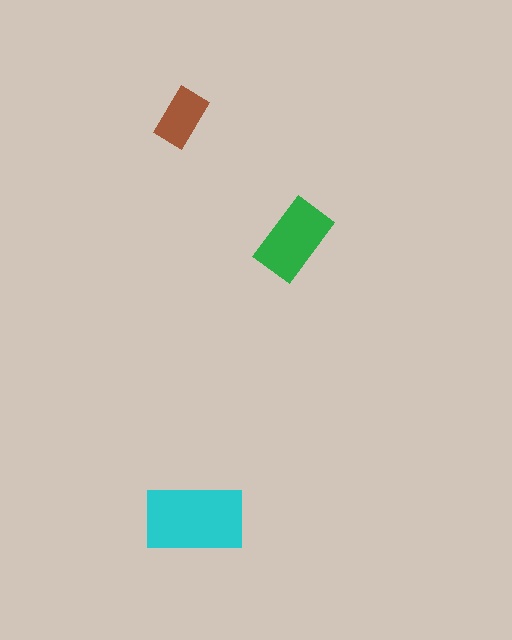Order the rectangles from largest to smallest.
the cyan one, the green one, the brown one.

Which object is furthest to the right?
The green rectangle is rightmost.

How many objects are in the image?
There are 3 objects in the image.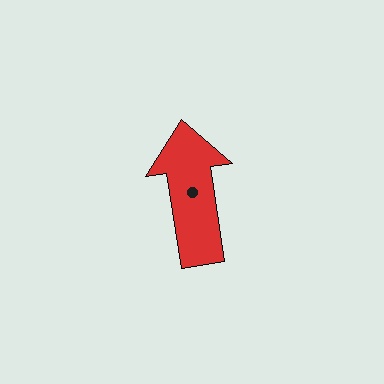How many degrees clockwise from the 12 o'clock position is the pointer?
Approximately 351 degrees.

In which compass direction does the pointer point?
North.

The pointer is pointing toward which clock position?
Roughly 12 o'clock.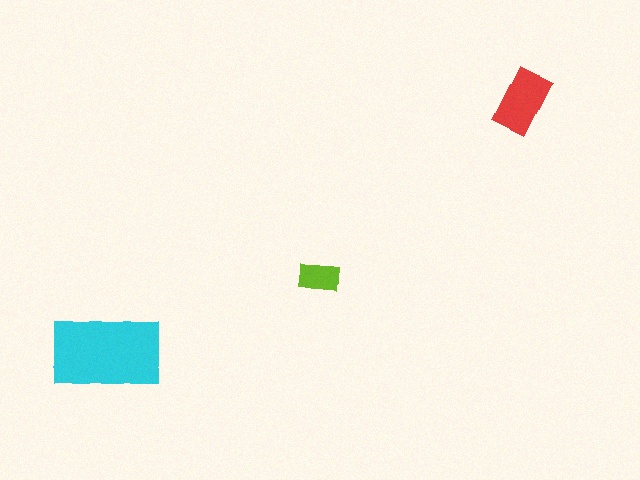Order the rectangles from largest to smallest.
the cyan one, the red one, the lime one.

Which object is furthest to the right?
The red rectangle is rightmost.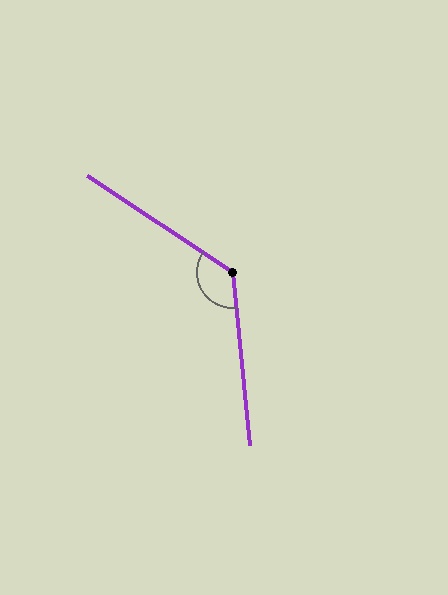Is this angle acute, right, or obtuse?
It is obtuse.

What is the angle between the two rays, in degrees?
Approximately 129 degrees.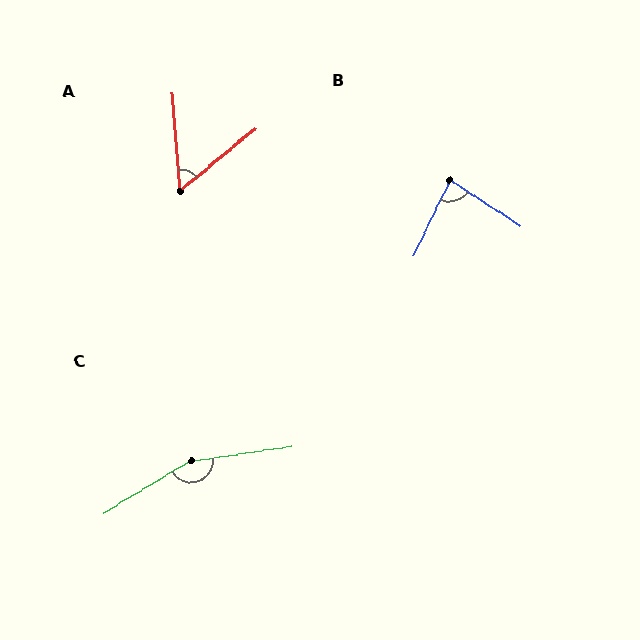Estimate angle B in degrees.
Approximately 83 degrees.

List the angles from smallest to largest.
A (54°), B (83°), C (157°).